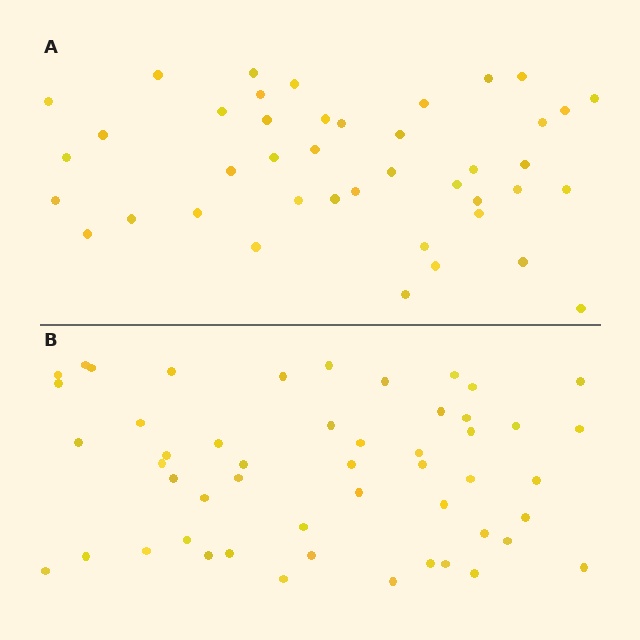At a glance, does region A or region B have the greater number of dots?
Region B (the bottom region) has more dots.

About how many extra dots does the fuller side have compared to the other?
Region B has roughly 8 or so more dots than region A.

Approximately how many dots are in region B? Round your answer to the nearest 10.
About 50 dots. (The exact count is 51, which rounds to 50.)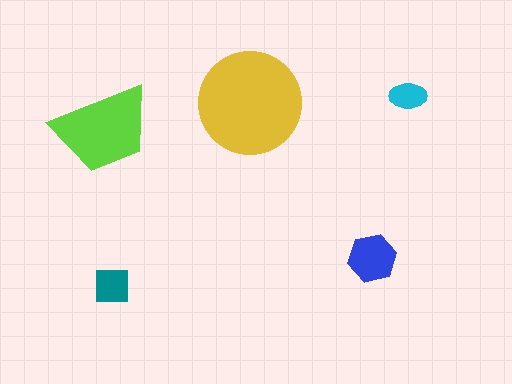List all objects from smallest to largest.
The cyan ellipse, the teal square, the blue hexagon, the lime trapezoid, the yellow circle.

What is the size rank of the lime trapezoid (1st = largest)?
2nd.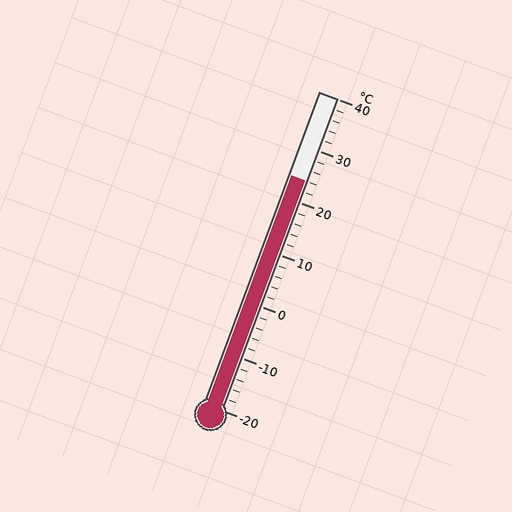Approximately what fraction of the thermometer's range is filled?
The thermometer is filled to approximately 75% of its range.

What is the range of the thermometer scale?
The thermometer scale ranges from -20°C to 40°C.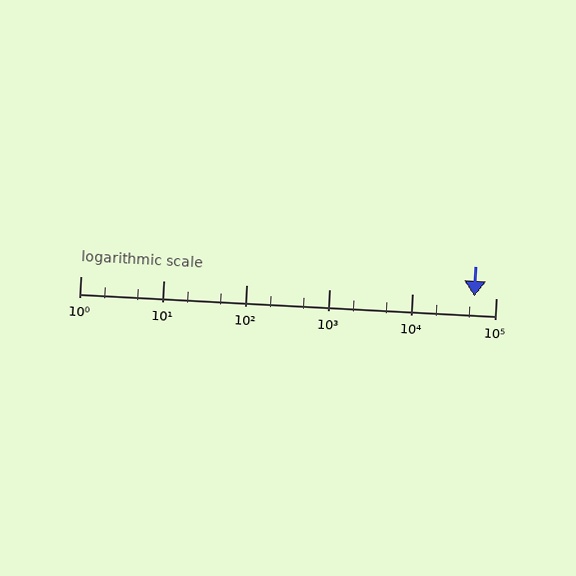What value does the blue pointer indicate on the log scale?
The pointer indicates approximately 55000.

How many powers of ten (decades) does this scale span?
The scale spans 5 decades, from 1 to 100000.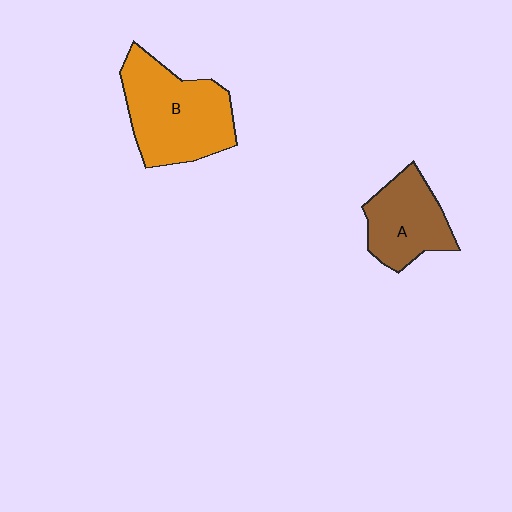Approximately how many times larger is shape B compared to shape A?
Approximately 1.5 times.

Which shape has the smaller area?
Shape A (brown).